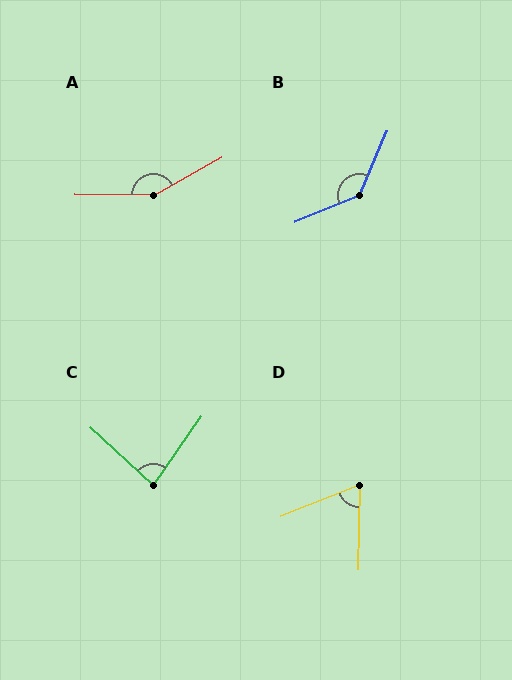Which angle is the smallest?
D, at approximately 67 degrees.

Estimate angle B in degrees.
Approximately 136 degrees.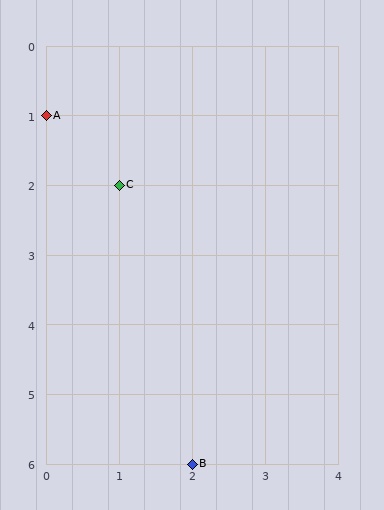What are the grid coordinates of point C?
Point C is at grid coordinates (1, 2).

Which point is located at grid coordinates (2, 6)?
Point B is at (2, 6).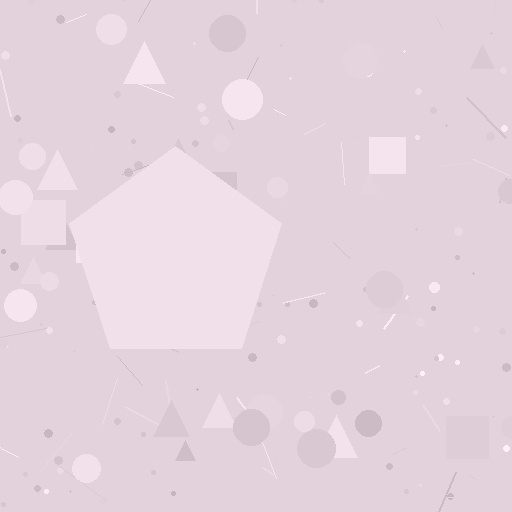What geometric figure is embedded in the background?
A pentagon is embedded in the background.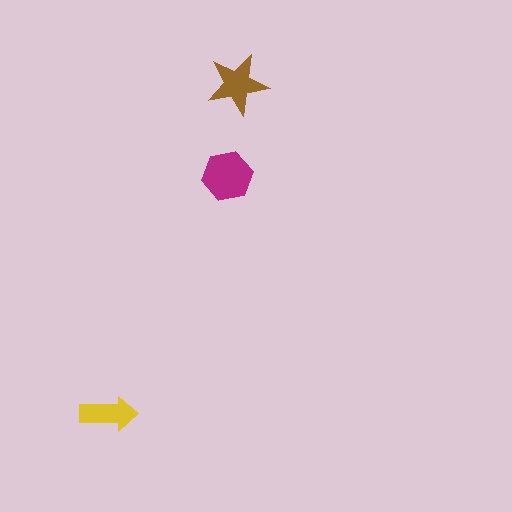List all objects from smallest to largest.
The yellow arrow, the brown star, the magenta hexagon.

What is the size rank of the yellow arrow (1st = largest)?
3rd.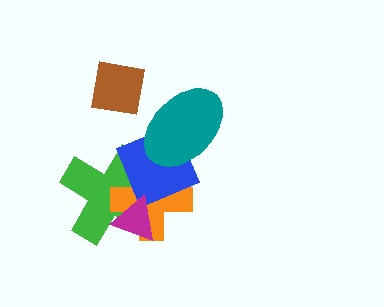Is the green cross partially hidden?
Yes, it is partially covered by another shape.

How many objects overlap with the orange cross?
3 objects overlap with the orange cross.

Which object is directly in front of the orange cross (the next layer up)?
The blue square is directly in front of the orange cross.